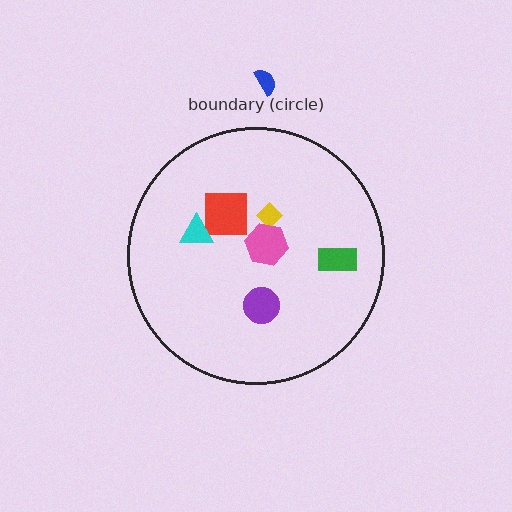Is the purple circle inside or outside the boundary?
Inside.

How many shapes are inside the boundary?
6 inside, 1 outside.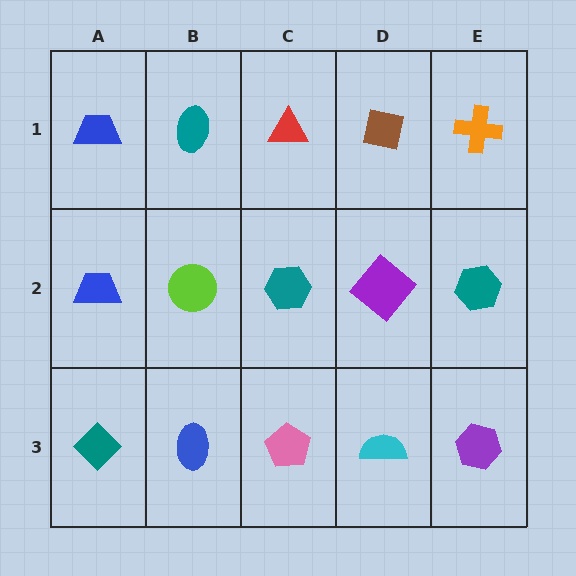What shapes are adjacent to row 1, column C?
A teal hexagon (row 2, column C), a teal ellipse (row 1, column B), a brown square (row 1, column D).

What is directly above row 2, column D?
A brown square.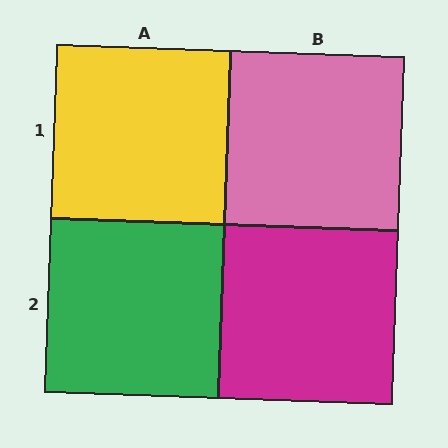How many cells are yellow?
1 cell is yellow.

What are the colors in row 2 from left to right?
Green, magenta.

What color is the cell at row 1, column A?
Yellow.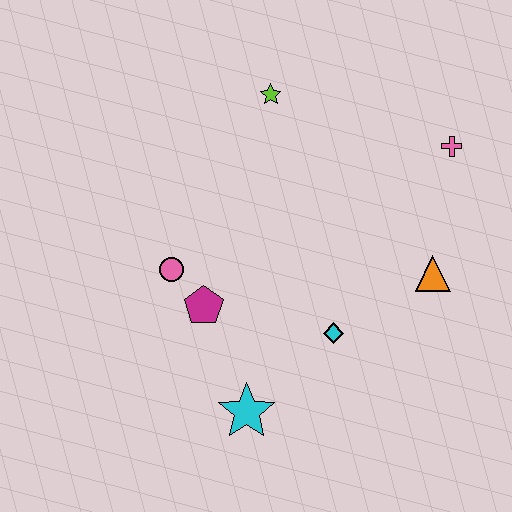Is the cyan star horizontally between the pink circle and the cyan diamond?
Yes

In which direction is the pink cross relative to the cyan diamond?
The pink cross is above the cyan diamond.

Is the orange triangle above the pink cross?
No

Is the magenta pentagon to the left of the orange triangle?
Yes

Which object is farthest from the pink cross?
The cyan star is farthest from the pink cross.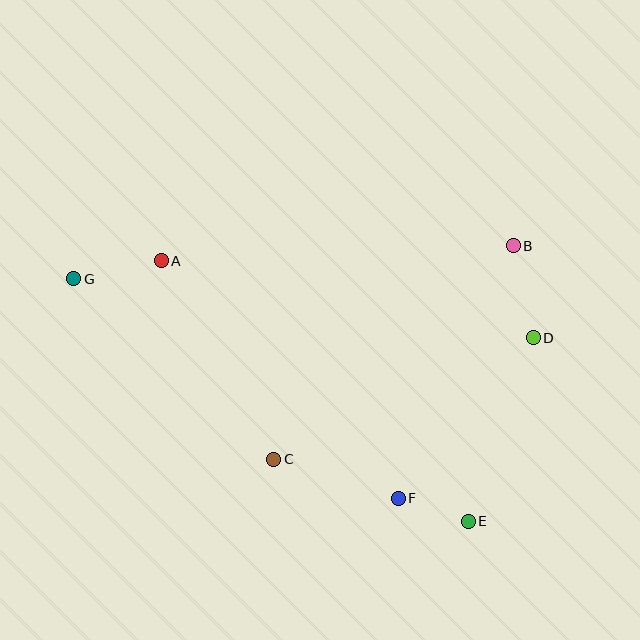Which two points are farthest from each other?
Points D and G are farthest from each other.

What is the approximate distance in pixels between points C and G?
The distance between C and G is approximately 269 pixels.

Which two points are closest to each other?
Points E and F are closest to each other.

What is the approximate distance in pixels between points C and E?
The distance between C and E is approximately 204 pixels.